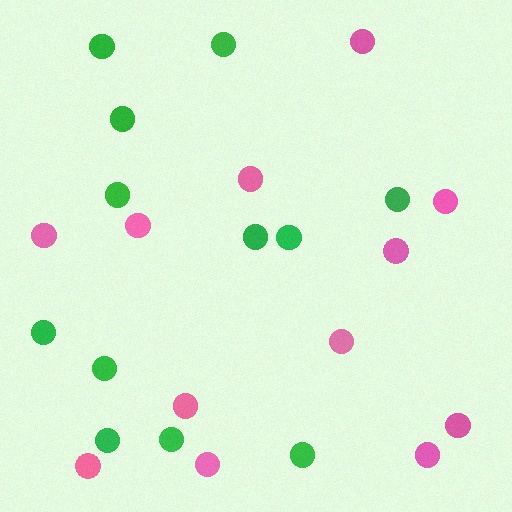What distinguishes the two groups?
There are 2 groups: one group of pink circles (12) and one group of green circles (12).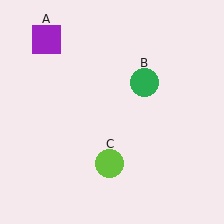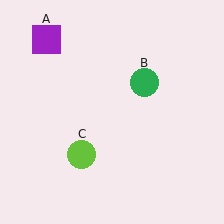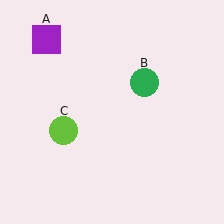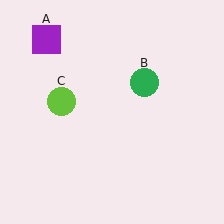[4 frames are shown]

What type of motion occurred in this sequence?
The lime circle (object C) rotated clockwise around the center of the scene.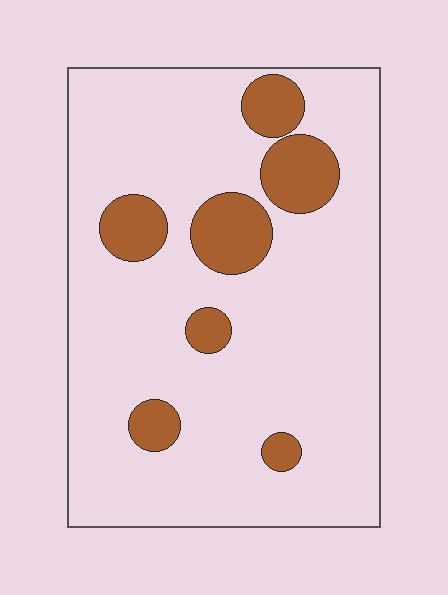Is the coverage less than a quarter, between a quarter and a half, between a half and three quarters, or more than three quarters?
Less than a quarter.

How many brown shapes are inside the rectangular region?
7.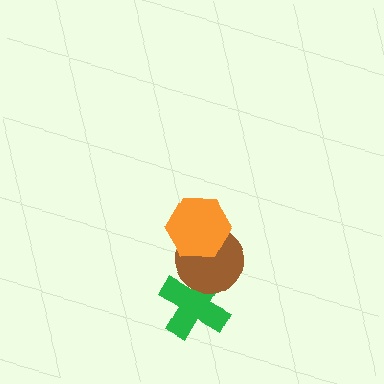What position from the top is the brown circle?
The brown circle is 2nd from the top.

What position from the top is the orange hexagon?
The orange hexagon is 1st from the top.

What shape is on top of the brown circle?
The orange hexagon is on top of the brown circle.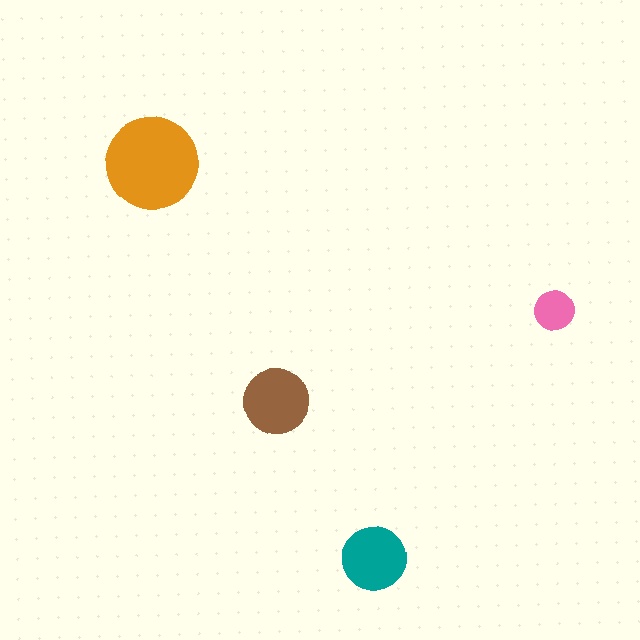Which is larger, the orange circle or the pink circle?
The orange one.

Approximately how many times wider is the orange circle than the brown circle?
About 1.5 times wider.